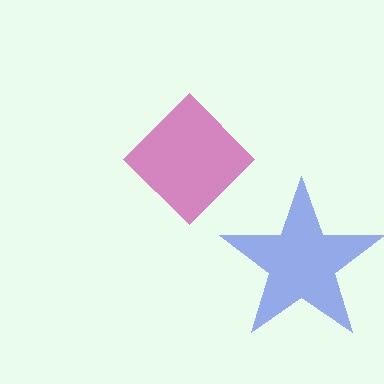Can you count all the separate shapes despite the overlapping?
Yes, there are 2 separate shapes.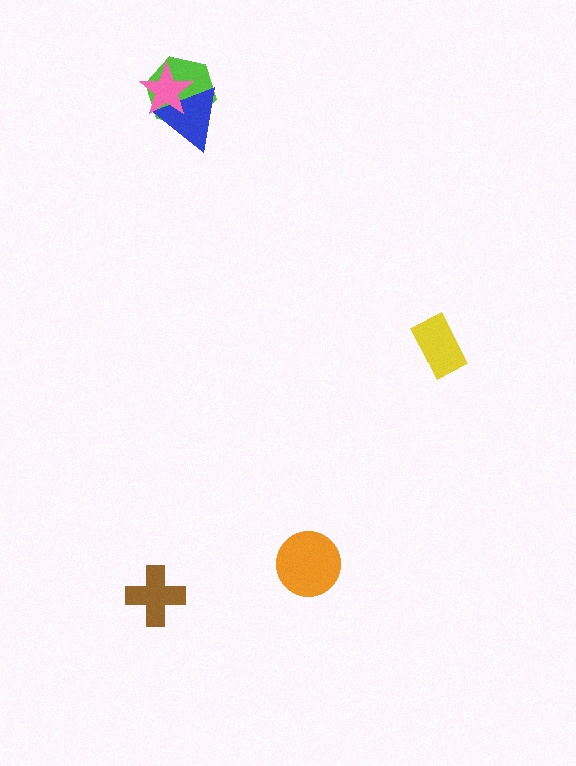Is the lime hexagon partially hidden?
Yes, it is partially covered by another shape.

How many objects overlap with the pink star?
2 objects overlap with the pink star.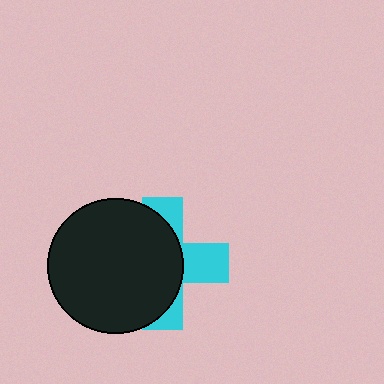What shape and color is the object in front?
The object in front is a black circle.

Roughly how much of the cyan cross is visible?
A small part of it is visible (roughly 38%).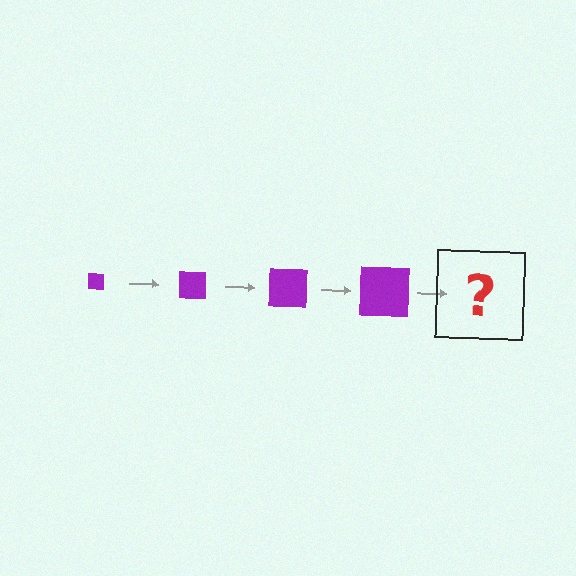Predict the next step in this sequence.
The next step is a purple square, larger than the previous one.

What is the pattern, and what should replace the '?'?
The pattern is that the square gets progressively larger each step. The '?' should be a purple square, larger than the previous one.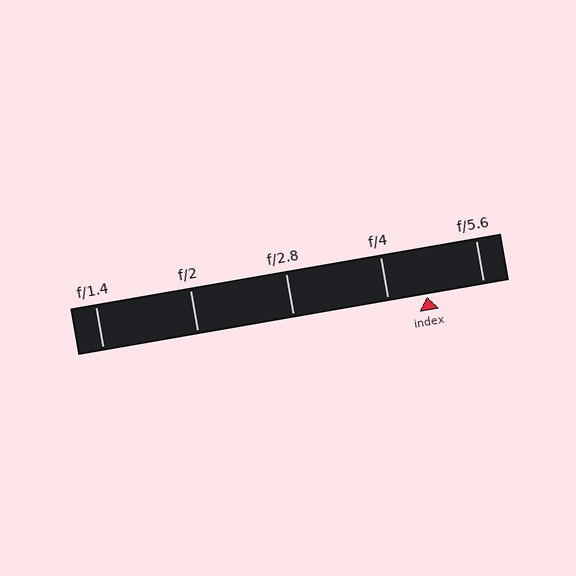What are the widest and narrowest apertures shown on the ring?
The widest aperture shown is f/1.4 and the narrowest is f/5.6.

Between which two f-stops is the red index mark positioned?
The index mark is between f/4 and f/5.6.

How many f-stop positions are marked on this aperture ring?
There are 5 f-stop positions marked.